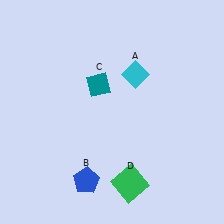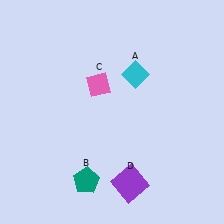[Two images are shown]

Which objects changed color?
B changed from blue to teal. C changed from teal to pink. D changed from green to purple.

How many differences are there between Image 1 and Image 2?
There are 3 differences between the two images.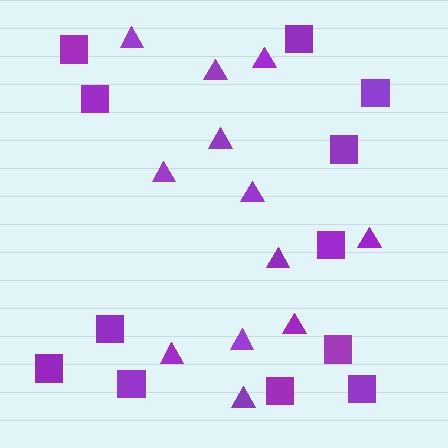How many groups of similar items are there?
There are 2 groups: one group of triangles (12) and one group of squares (12).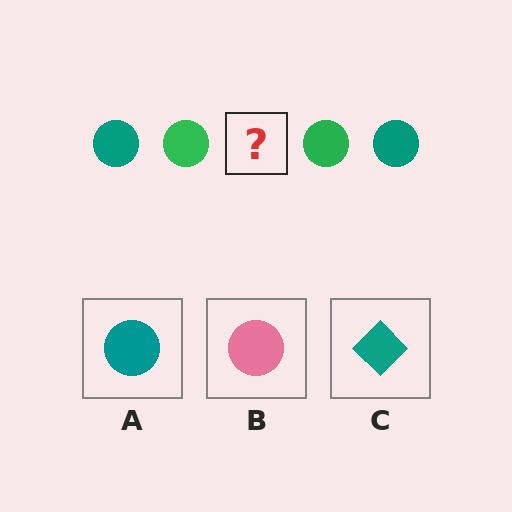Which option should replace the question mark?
Option A.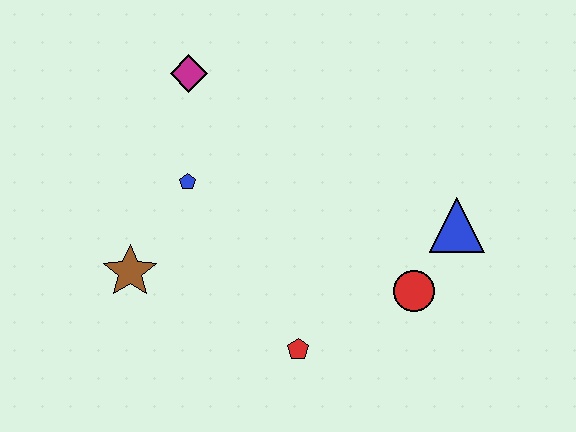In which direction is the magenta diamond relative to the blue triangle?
The magenta diamond is to the left of the blue triangle.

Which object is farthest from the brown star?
The blue triangle is farthest from the brown star.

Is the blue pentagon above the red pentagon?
Yes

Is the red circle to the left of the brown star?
No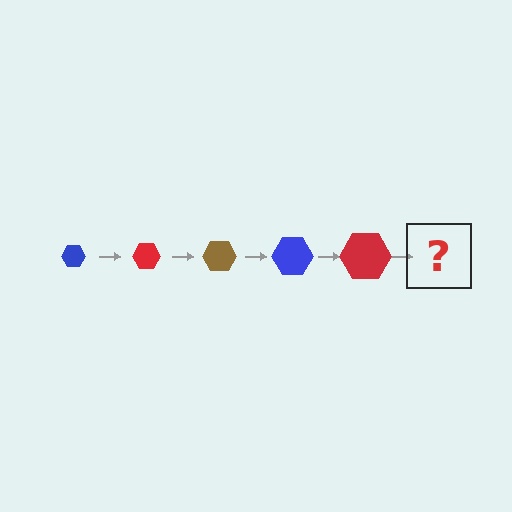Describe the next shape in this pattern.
It should be a brown hexagon, larger than the previous one.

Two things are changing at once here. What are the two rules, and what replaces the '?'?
The two rules are that the hexagon grows larger each step and the color cycles through blue, red, and brown. The '?' should be a brown hexagon, larger than the previous one.